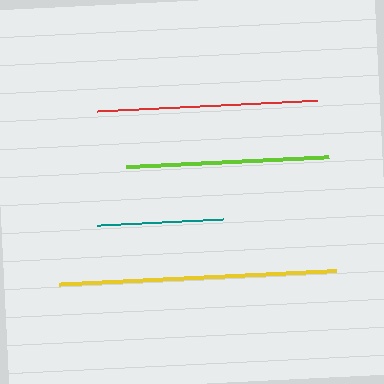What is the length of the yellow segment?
The yellow segment is approximately 276 pixels long.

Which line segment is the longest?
The yellow line is the longest at approximately 276 pixels.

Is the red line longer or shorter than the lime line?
The red line is longer than the lime line.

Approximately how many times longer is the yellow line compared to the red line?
The yellow line is approximately 1.3 times the length of the red line.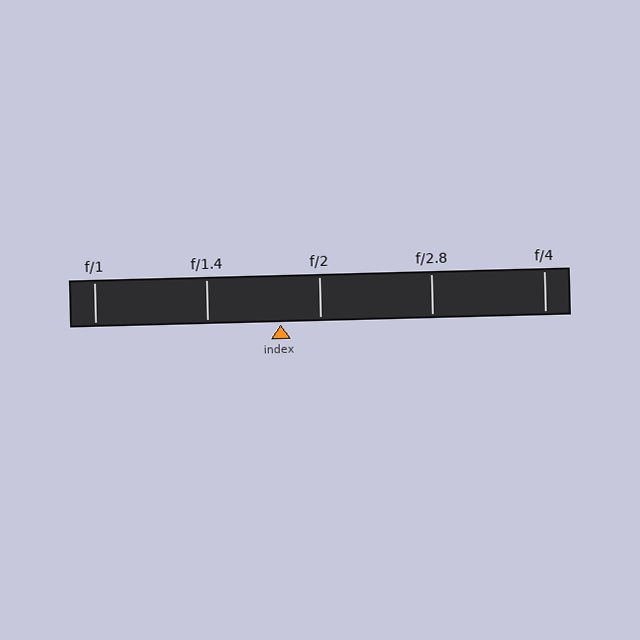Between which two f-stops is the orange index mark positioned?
The index mark is between f/1.4 and f/2.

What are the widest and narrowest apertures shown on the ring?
The widest aperture shown is f/1 and the narrowest is f/4.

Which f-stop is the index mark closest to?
The index mark is closest to f/2.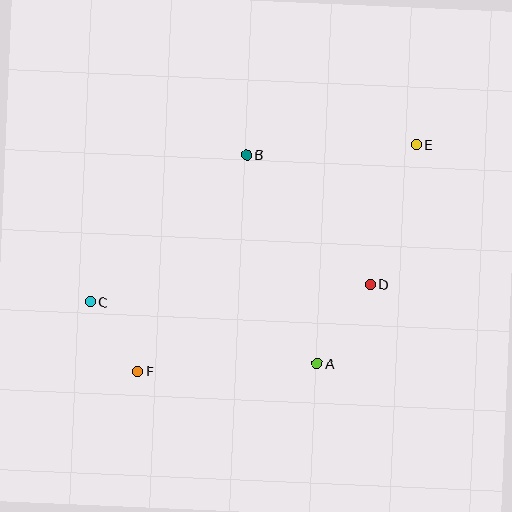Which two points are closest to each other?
Points C and F are closest to each other.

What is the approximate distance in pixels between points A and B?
The distance between A and B is approximately 220 pixels.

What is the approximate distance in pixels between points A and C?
The distance between A and C is approximately 236 pixels.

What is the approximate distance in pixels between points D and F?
The distance between D and F is approximately 248 pixels.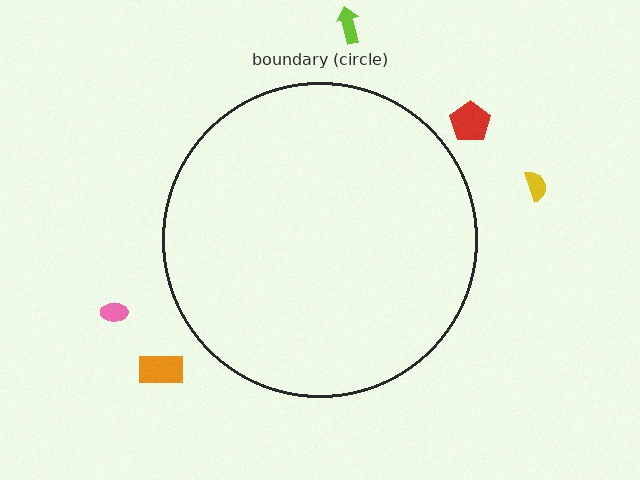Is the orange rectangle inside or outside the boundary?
Outside.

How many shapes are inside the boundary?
0 inside, 5 outside.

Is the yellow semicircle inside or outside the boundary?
Outside.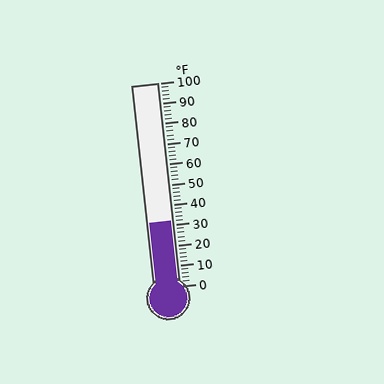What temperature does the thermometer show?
The thermometer shows approximately 32°F.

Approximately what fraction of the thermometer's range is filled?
The thermometer is filled to approximately 30% of its range.